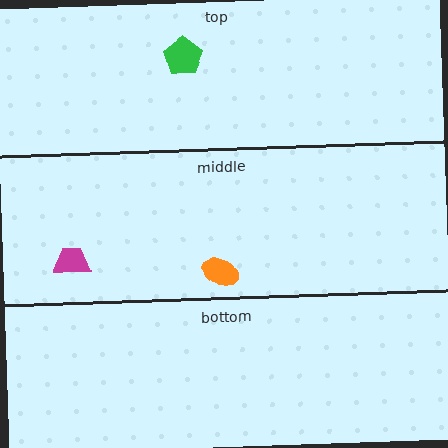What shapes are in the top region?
The green pentagon.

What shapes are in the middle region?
The magenta trapezoid, the orange ellipse.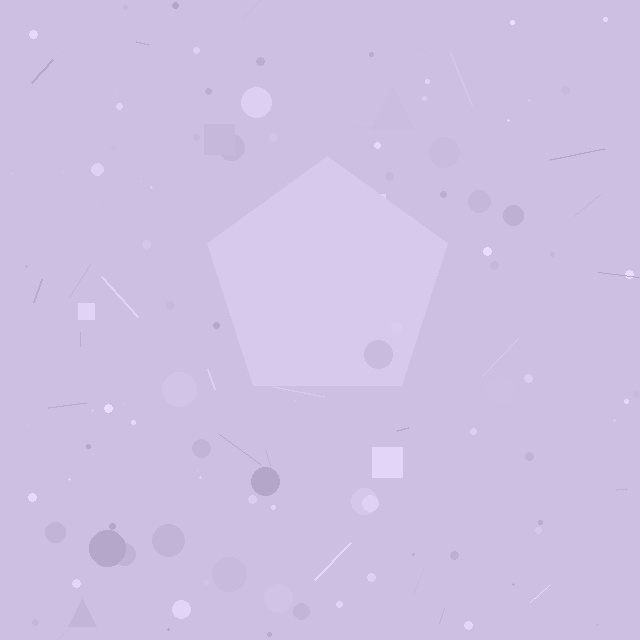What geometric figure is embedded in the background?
A pentagon is embedded in the background.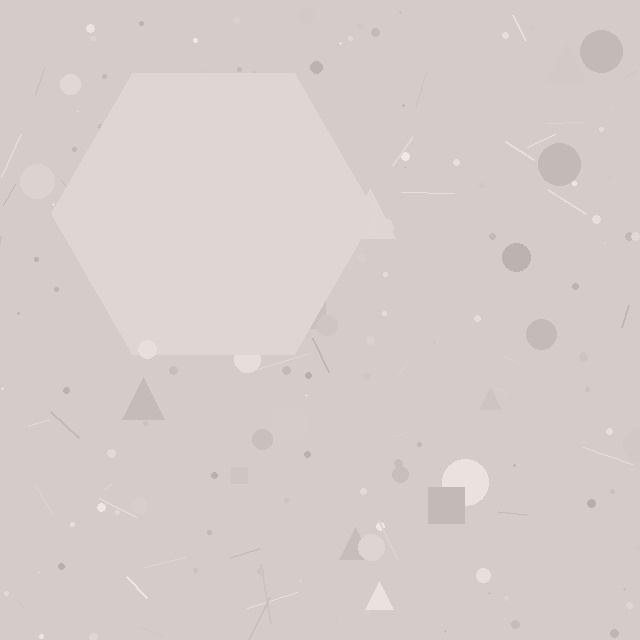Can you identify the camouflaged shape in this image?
The camouflaged shape is a hexagon.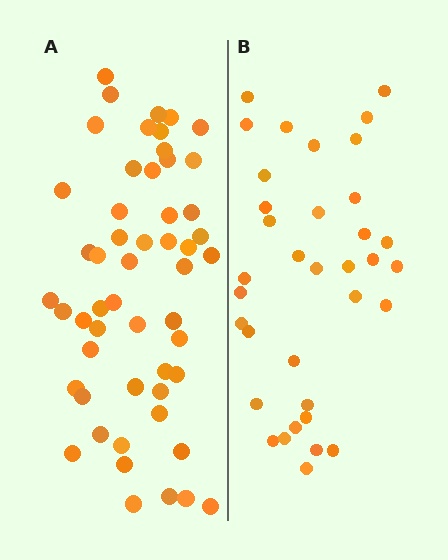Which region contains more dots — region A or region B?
Region A (the left region) has more dots.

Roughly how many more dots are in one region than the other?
Region A has approximately 20 more dots than region B.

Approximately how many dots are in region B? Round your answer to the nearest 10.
About 40 dots. (The exact count is 35, which rounds to 40.)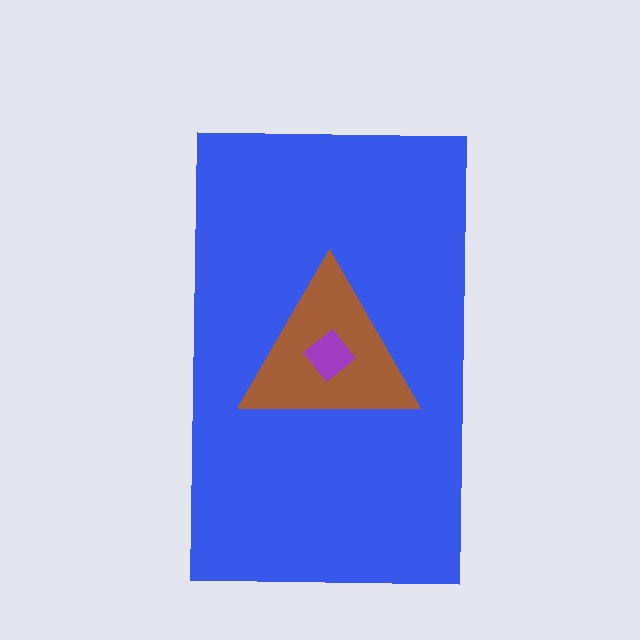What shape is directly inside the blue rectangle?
The brown triangle.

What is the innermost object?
The purple diamond.